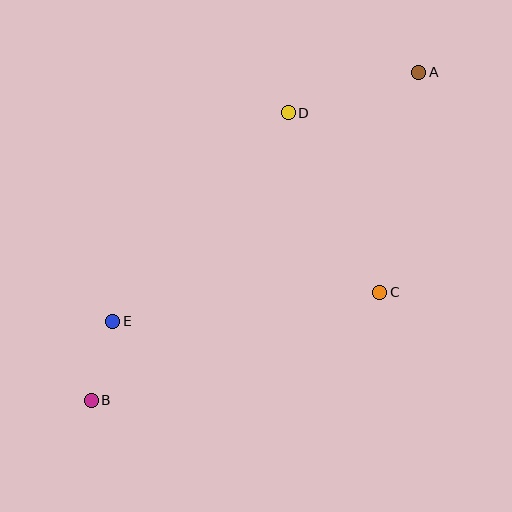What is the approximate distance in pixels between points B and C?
The distance between B and C is approximately 308 pixels.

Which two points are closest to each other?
Points B and E are closest to each other.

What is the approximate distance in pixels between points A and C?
The distance between A and C is approximately 224 pixels.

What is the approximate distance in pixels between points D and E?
The distance between D and E is approximately 272 pixels.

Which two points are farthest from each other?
Points A and B are farthest from each other.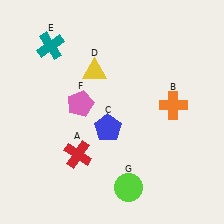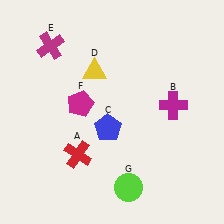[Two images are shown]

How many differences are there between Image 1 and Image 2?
There are 3 differences between the two images.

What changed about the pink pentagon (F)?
In Image 1, F is pink. In Image 2, it changed to magenta.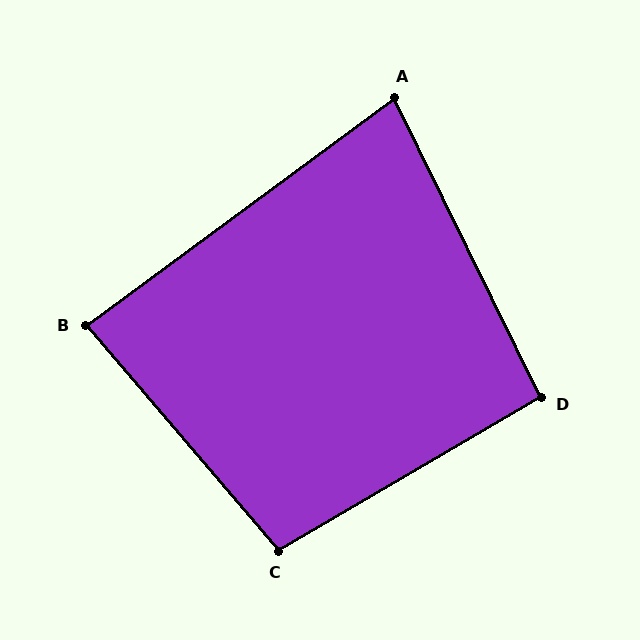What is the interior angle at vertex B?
Approximately 86 degrees (approximately right).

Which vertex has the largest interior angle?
C, at approximately 100 degrees.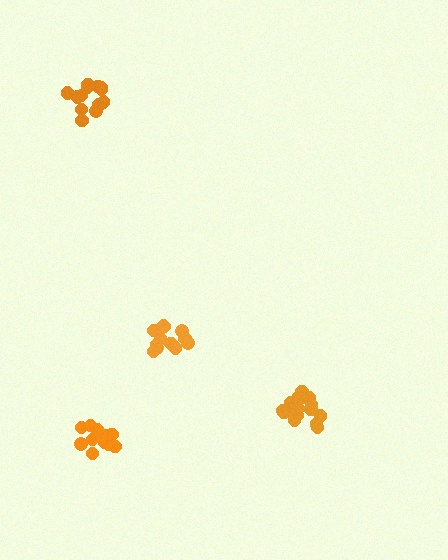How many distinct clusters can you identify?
There are 4 distinct clusters.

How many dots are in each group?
Group 1: 13 dots, Group 2: 14 dots, Group 3: 12 dots, Group 4: 18 dots (57 total).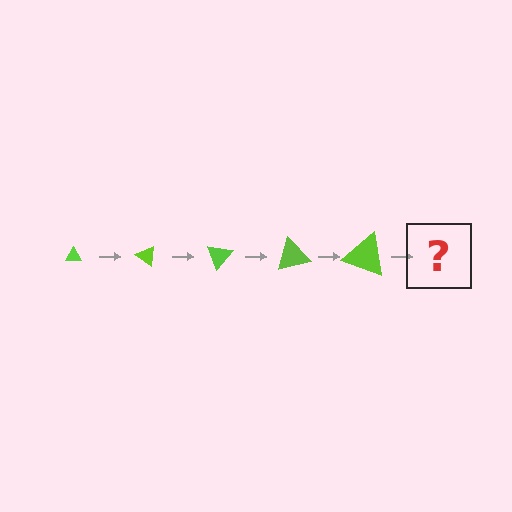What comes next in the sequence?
The next element should be a triangle, larger than the previous one and rotated 175 degrees from the start.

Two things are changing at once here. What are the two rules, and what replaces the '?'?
The two rules are that the triangle grows larger each step and it rotates 35 degrees each step. The '?' should be a triangle, larger than the previous one and rotated 175 degrees from the start.